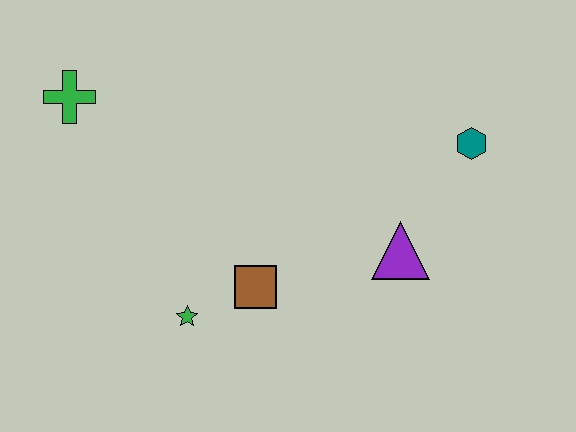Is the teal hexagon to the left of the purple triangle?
No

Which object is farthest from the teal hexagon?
The green cross is farthest from the teal hexagon.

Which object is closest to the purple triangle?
The teal hexagon is closest to the purple triangle.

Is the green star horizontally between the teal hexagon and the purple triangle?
No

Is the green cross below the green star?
No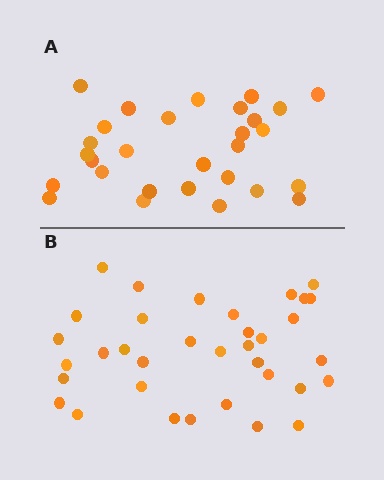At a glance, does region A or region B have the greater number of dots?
Region B (the bottom region) has more dots.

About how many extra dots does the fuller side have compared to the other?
Region B has about 6 more dots than region A.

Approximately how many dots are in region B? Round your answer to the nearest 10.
About 40 dots. (The exact count is 35, which rounds to 40.)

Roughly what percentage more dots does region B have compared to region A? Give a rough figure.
About 20% more.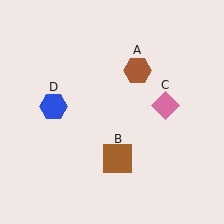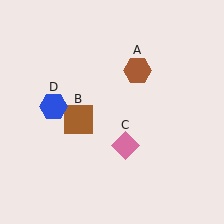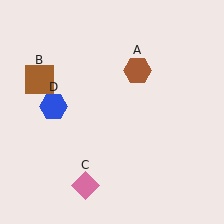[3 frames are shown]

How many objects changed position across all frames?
2 objects changed position: brown square (object B), pink diamond (object C).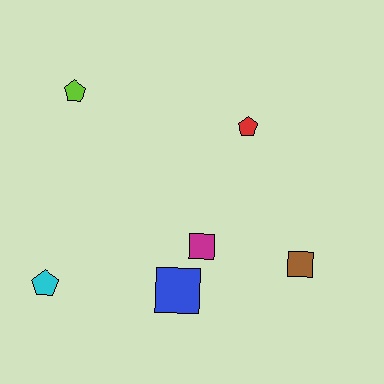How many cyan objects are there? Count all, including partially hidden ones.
There is 1 cyan object.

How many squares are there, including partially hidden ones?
There are 3 squares.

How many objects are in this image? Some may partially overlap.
There are 6 objects.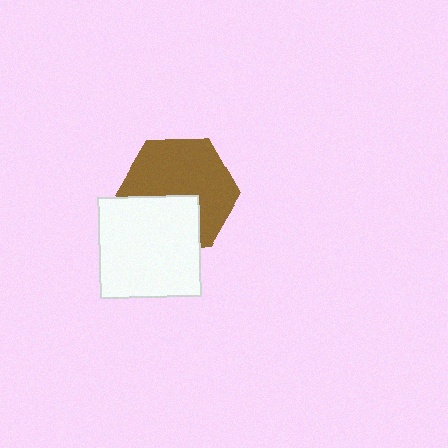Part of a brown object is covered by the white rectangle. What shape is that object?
It is a hexagon.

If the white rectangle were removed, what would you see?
You would see the complete brown hexagon.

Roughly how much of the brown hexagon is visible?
Most of it is visible (roughly 65%).